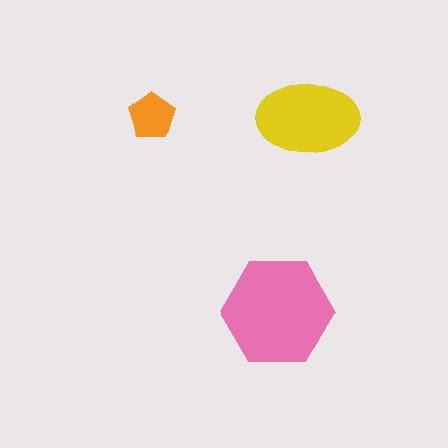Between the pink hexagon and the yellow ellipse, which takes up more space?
The pink hexagon.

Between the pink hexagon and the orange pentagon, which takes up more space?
The pink hexagon.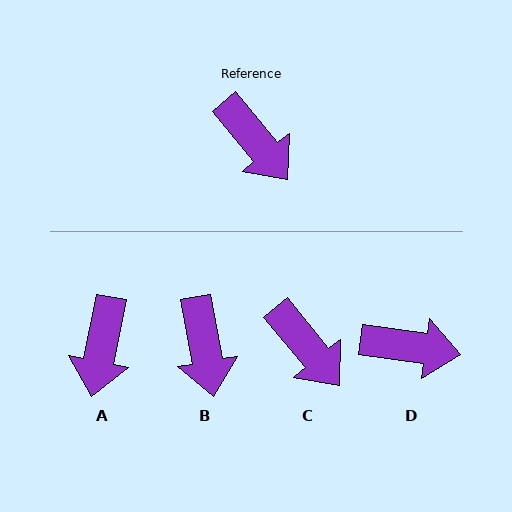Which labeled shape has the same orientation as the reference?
C.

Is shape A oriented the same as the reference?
No, it is off by about 50 degrees.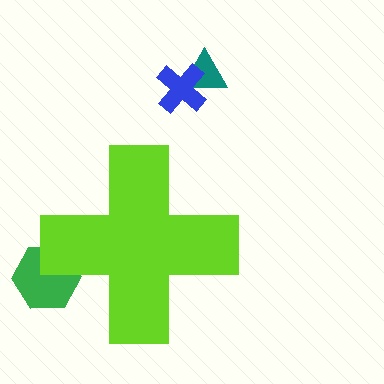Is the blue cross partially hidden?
No, the blue cross is fully visible.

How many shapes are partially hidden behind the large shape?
1 shape is partially hidden.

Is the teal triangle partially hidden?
No, the teal triangle is fully visible.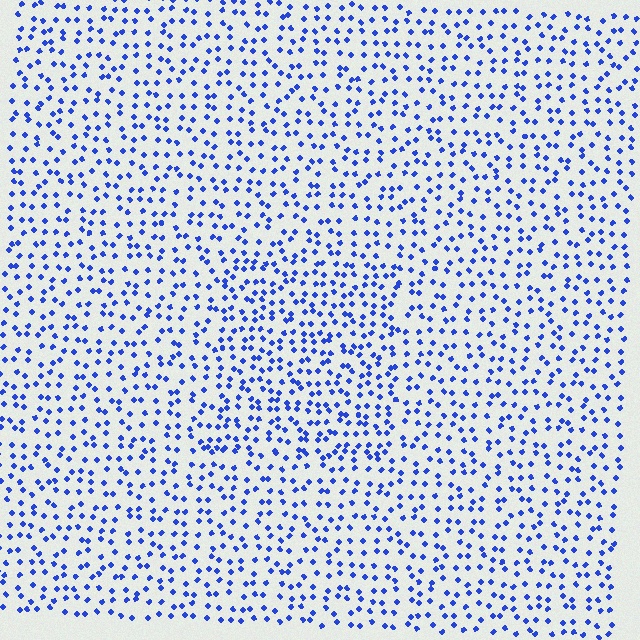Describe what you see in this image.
The image contains small blue elements arranged at two different densities. A rectangle-shaped region is visible where the elements are more densely packed than the surrounding area.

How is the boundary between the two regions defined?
The boundary is defined by a change in element density (approximately 1.4x ratio). All elements are the same color, size, and shape.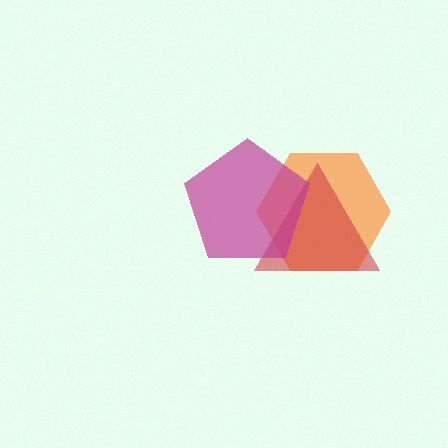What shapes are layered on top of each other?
The layered shapes are: an orange hexagon, a red triangle, a magenta pentagon.